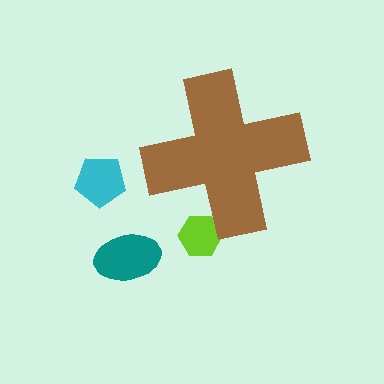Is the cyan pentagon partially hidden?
No, the cyan pentagon is fully visible.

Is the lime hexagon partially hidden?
Yes, the lime hexagon is partially hidden behind the brown cross.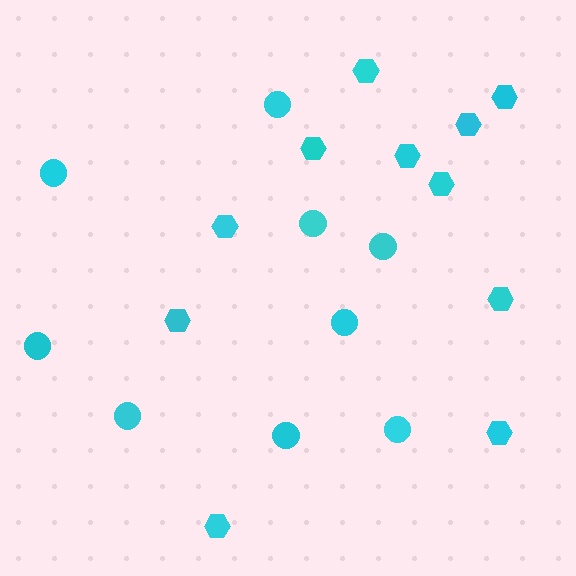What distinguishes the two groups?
There are 2 groups: one group of hexagons (11) and one group of circles (9).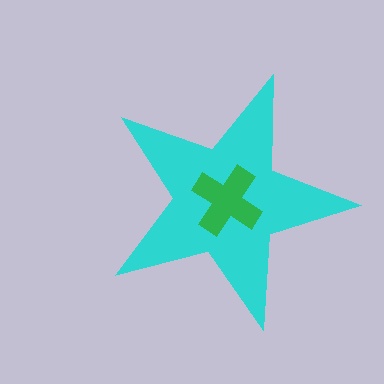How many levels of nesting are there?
2.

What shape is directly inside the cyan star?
The green cross.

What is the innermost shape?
The green cross.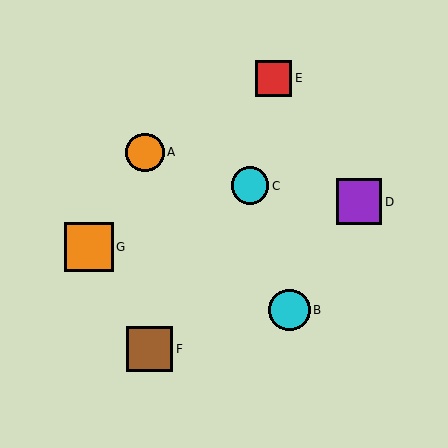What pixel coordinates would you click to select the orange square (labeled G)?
Click at (89, 247) to select the orange square G.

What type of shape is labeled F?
Shape F is a brown square.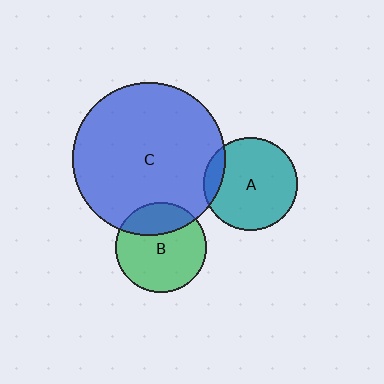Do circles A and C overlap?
Yes.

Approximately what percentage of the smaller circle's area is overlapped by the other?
Approximately 10%.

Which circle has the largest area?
Circle C (blue).